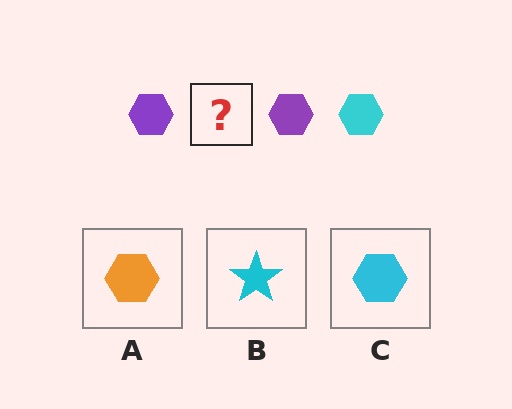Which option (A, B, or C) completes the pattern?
C.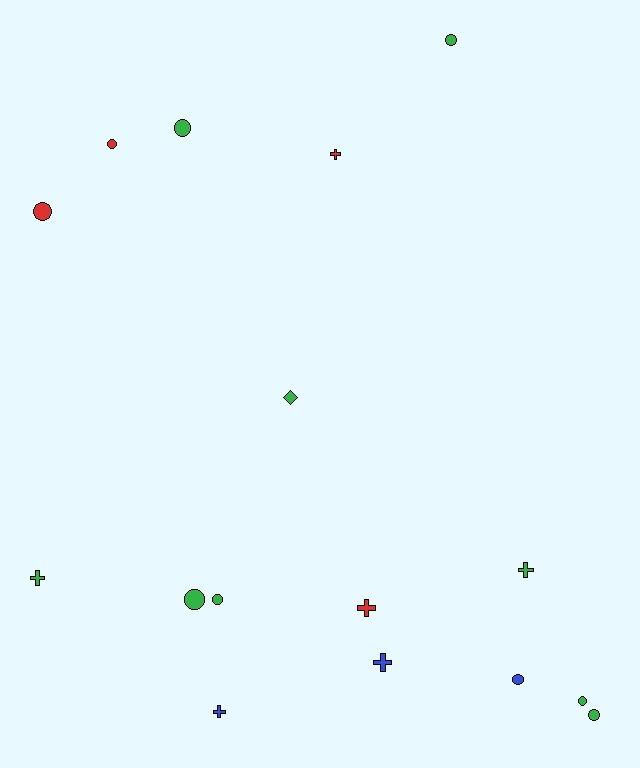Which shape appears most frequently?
Circle, with 9 objects.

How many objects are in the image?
There are 16 objects.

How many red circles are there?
There are 2 red circles.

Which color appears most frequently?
Green, with 9 objects.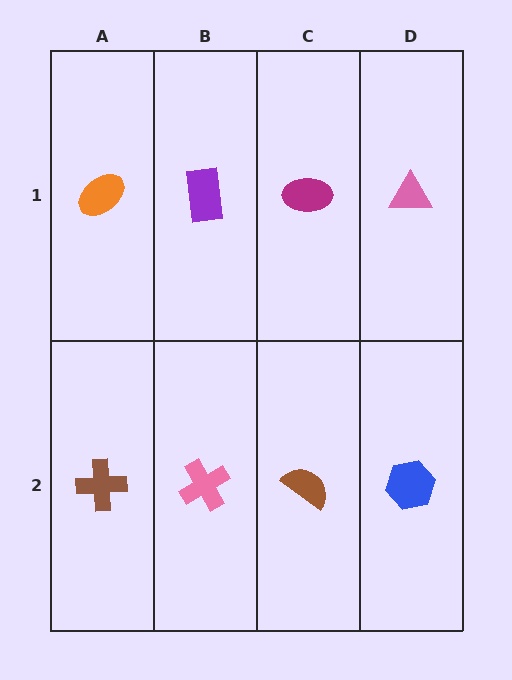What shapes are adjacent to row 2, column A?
An orange ellipse (row 1, column A), a pink cross (row 2, column B).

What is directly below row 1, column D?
A blue hexagon.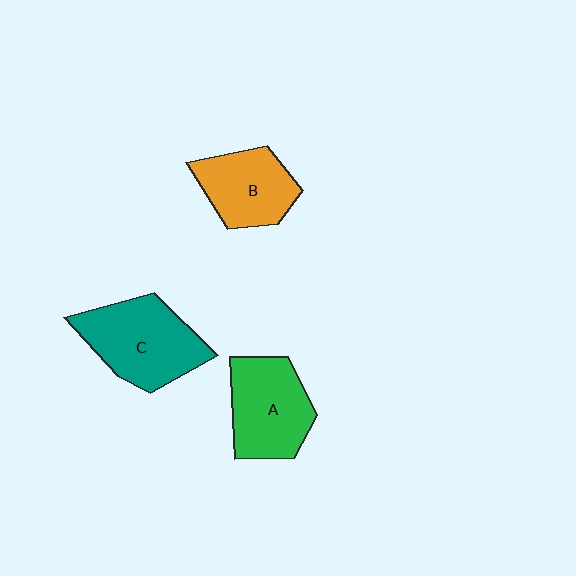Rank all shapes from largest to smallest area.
From largest to smallest: C (teal), A (green), B (orange).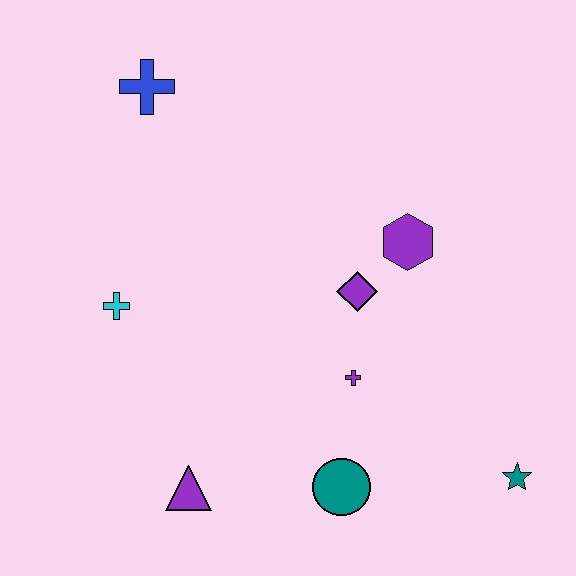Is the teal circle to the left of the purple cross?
Yes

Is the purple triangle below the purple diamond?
Yes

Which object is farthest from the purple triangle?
The blue cross is farthest from the purple triangle.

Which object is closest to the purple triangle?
The teal circle is closest to the purple triangle.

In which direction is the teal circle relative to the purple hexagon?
The teal circle is below the purple hexagon.